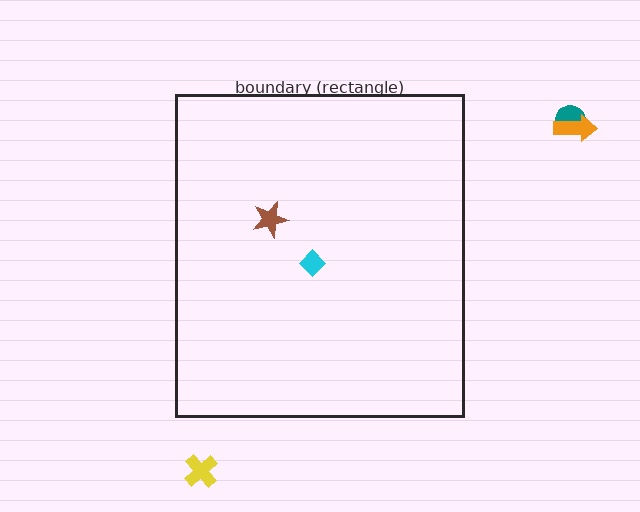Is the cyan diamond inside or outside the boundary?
Inside.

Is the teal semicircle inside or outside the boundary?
Outside.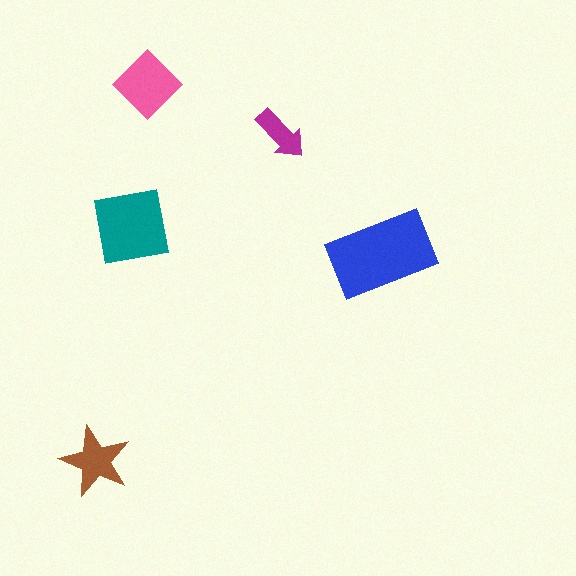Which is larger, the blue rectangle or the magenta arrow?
The blue rectangle.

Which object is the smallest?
The magenta arrow.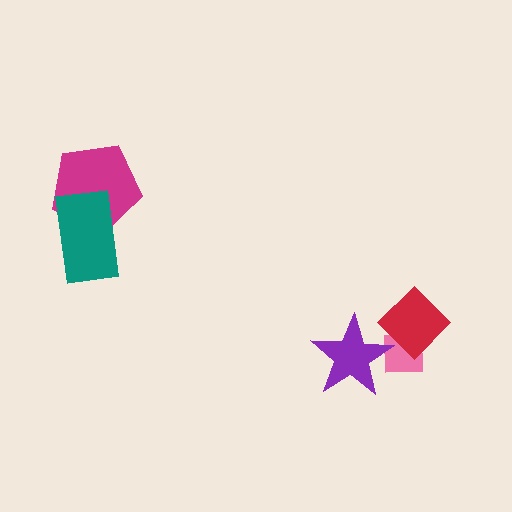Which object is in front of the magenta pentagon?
The teal rectangle is in front of the magenta pentagon.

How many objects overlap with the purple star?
2 objects overlap with the purple star.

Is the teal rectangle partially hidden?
No, no other shape covers it.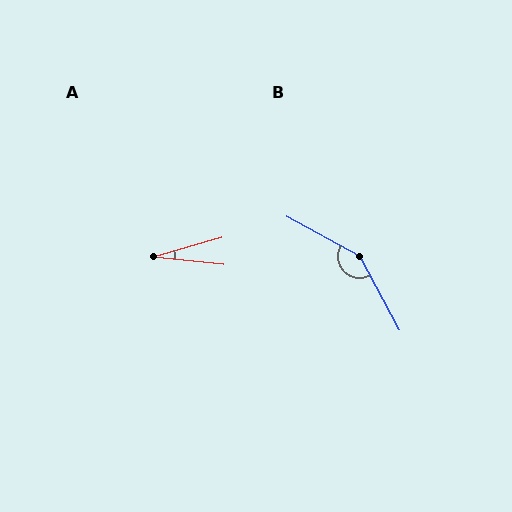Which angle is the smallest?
A, at approximately 22 degrees.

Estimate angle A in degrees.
Approximately 22 degrees.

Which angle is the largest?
B, at approximately 147 degrees.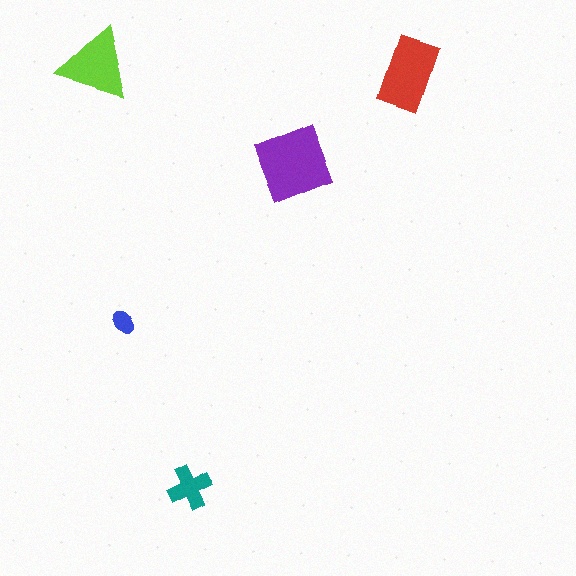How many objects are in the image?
There are 5 objects in the image.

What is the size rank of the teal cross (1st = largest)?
4th.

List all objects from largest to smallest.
The purple diamond, the red rectangle, the lime triangle, the teal cross, the blue ellipse.